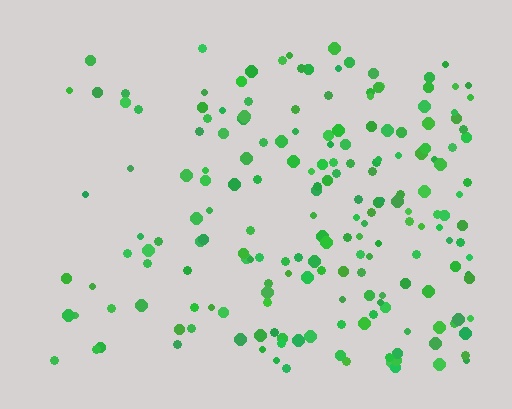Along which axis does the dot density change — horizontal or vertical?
Horizontal.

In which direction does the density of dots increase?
From left to right, with the right side densest.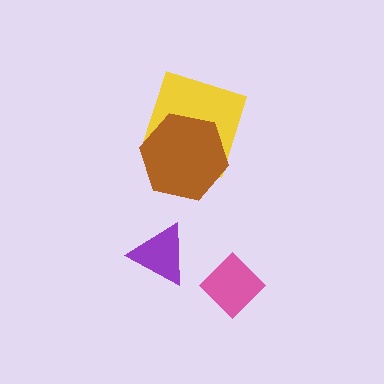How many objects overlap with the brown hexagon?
1 object overlaps with the brown hexagon.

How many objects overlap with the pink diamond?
0 objects overlap with the pink diamond.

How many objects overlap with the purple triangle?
0 objects overlap with the purple triangle.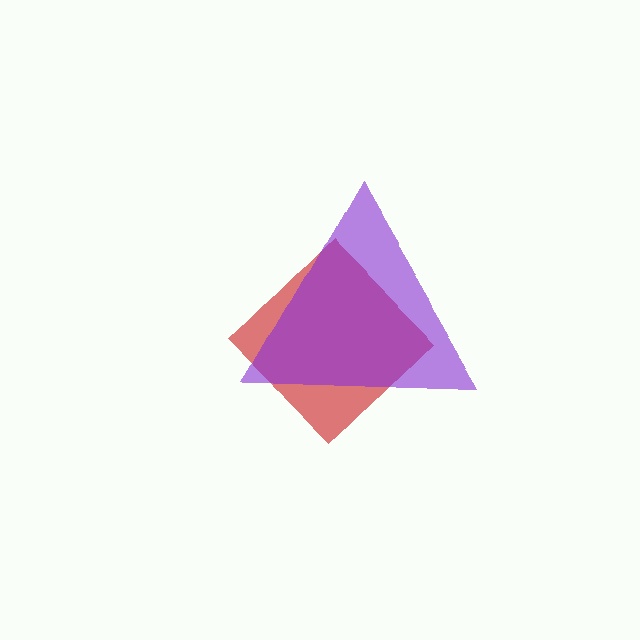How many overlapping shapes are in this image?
There are 2 overlapping shapes in the image.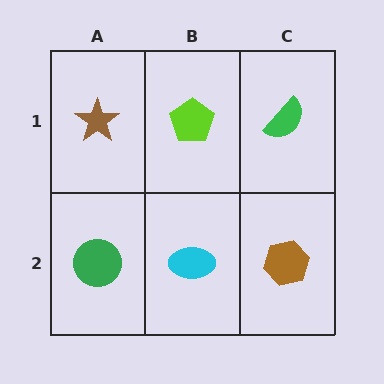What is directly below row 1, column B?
A cyan ellipse.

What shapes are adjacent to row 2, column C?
A green semicircle (row 1, column C), a cyan ellipse (row 2, column B).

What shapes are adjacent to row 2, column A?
A brown star (row 1, column A), a cyan ellipse (row 2, column B).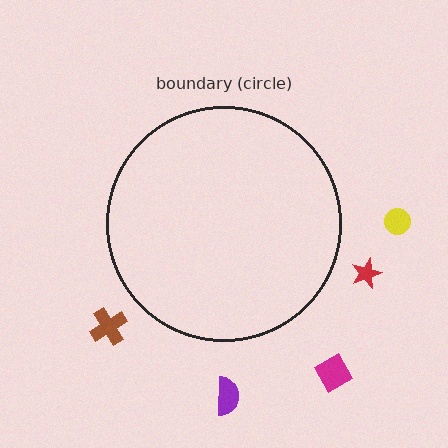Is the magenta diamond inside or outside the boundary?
Outside.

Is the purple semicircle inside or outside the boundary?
Outside.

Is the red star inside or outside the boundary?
Outside.